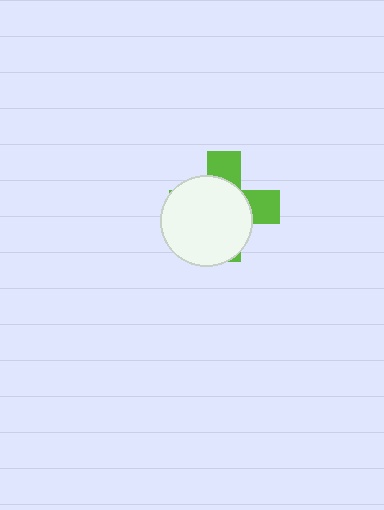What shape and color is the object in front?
The object in front is a white circle.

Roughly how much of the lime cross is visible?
A small part of it is visible (roughly 33%).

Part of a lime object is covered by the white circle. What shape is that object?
It is a cross.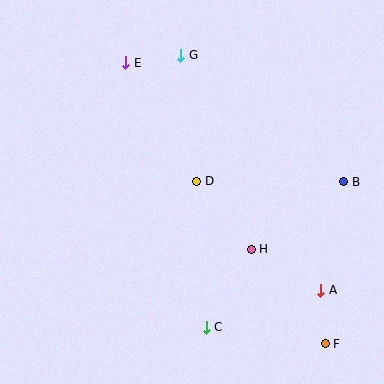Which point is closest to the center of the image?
Point D at (197, 181) is closest to the center.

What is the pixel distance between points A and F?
The distance between A and F is 54 pixels.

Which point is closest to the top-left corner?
Point E is closest to the top-left corner.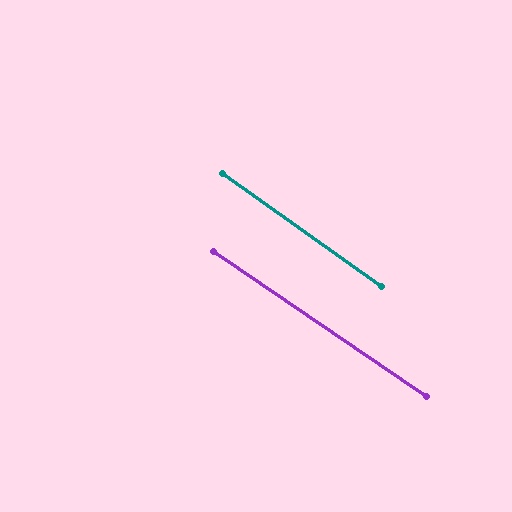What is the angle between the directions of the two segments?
Approximately 1 degree.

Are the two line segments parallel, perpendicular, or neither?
Parallel — their directions differ by only 1.2°.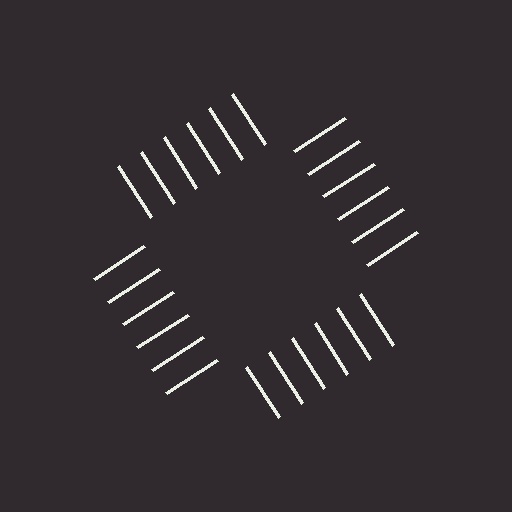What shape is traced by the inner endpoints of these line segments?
An illusory square — the line segments terminate on its edges but no continuous stroke is drawn.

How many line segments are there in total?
24 — 6 along each of the 4 edges.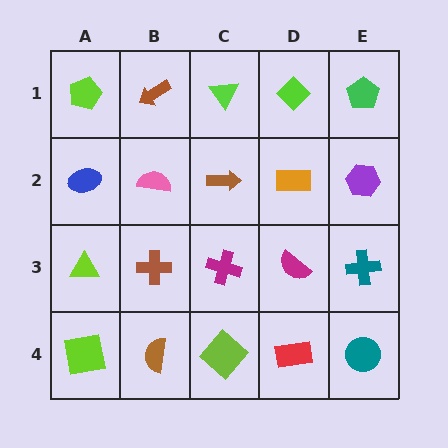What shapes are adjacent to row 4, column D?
A magenta semicircle (row 3, column D), a lime diamond (row 4, column C), a teal circle (row 4, column E).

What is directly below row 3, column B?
A brown semicircle.